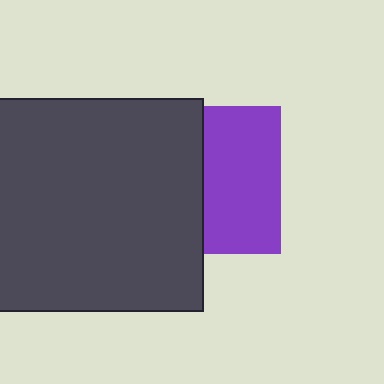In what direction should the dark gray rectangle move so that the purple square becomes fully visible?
The dark gray rectangle should move left. That is the shortest direction to clear the overlap and leave the purple square fully visible.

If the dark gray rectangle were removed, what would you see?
You would see the complete purple square.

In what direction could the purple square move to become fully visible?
The purple square could move right. That would shift it out from behind the dark gray rectangle entirely.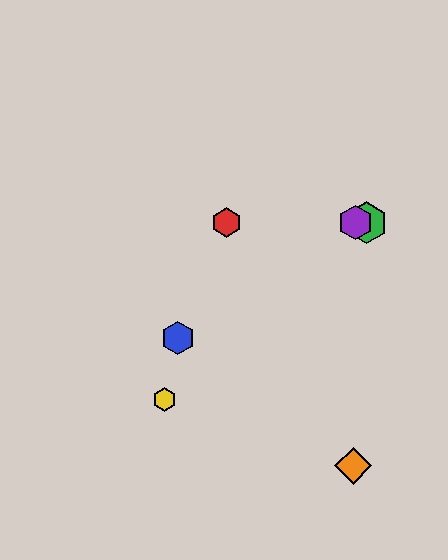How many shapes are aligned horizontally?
3 shapes (the red hexagon, the green hexagon, the purple hexagon) are aligned horizontally.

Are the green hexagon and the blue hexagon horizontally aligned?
No, the green hexagon is at y≈223 and the blue hexagon is at y≈338.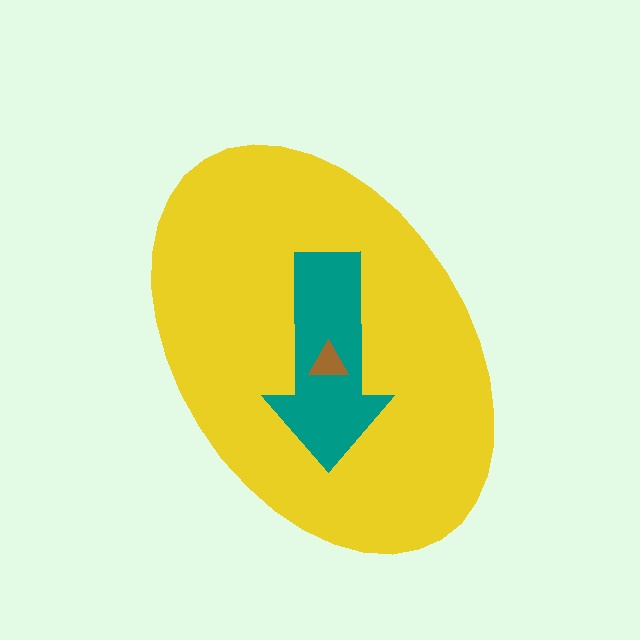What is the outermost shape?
The yellow ellipse.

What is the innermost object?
The brown triangle.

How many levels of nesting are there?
3.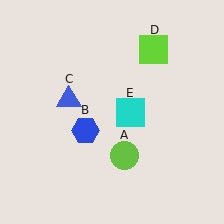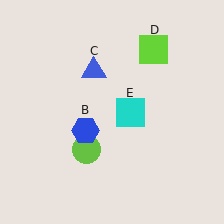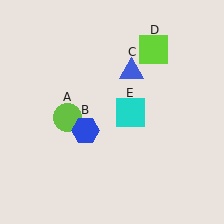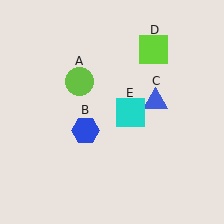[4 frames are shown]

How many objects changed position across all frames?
2 objects changed position: lime circle (object A), blue triangle (object C).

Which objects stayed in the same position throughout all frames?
Blue hexagon (object B) and lime square (object D) and cyan square (object E) remained stationary.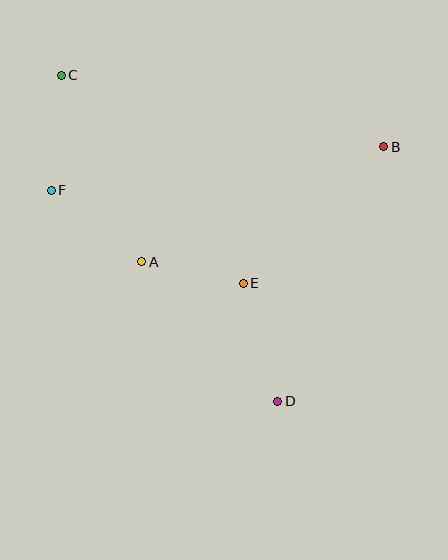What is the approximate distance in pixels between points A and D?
The distance between A and D is approximately 195 pixels.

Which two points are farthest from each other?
Points C and D are farthest from each other.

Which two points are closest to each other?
Points A and E are closest to each other.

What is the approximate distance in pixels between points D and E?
The distance between D and E is approximately 123 pixels.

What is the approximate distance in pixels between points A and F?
The distance between A and F is approximately 115 pixels.